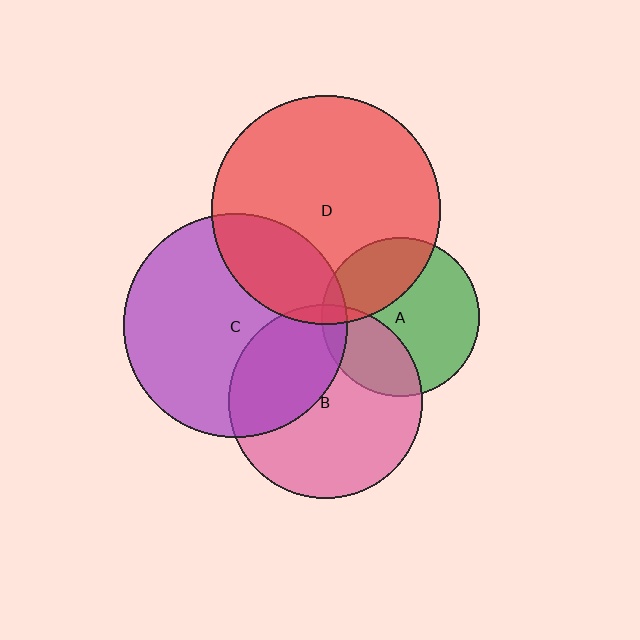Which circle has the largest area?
Circle D (red).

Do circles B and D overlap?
Yes.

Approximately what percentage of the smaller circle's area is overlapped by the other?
Approximately 5%.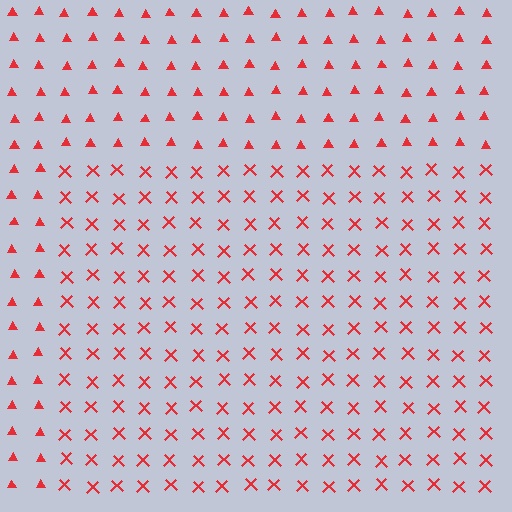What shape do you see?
I see a rectangle.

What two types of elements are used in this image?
The image uses X marks inside the rectangle region and triangles outside it.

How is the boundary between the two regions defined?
The boundary is defined by a change in element shape: X marks inside vs. triangles outside. All elements share the same color and spacing.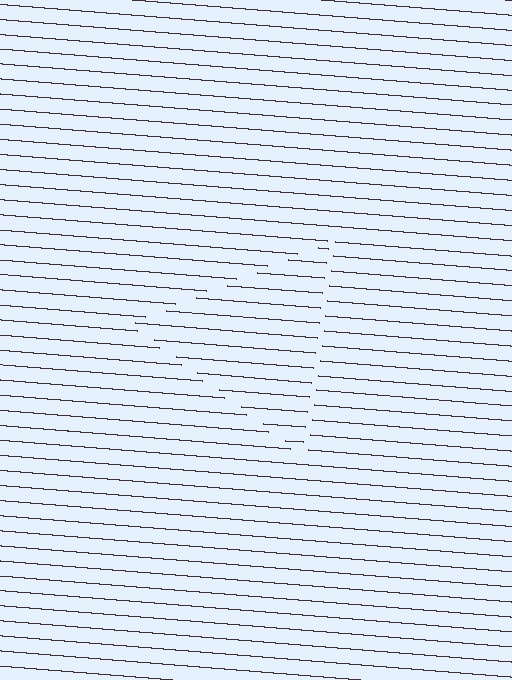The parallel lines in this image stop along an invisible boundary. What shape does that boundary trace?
An illusory triangle. The interior of the shape contains the same grating, shifted by half a period — the contour is defined by the phase discontinuity where line-ends from the inner and outer gratings abut.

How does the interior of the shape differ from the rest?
The interior of the shape contains the same grating, shifted by half a period — the contour is defined by the phase discontinuity where line-ends from the inner and outer gratings abut.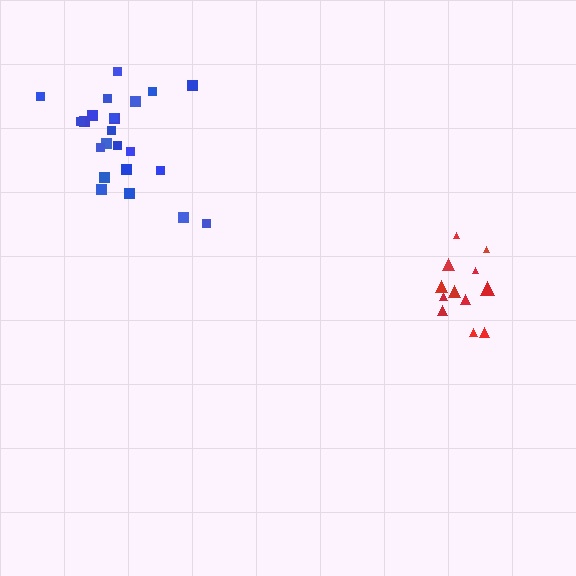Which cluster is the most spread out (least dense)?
Blue.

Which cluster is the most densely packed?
Red.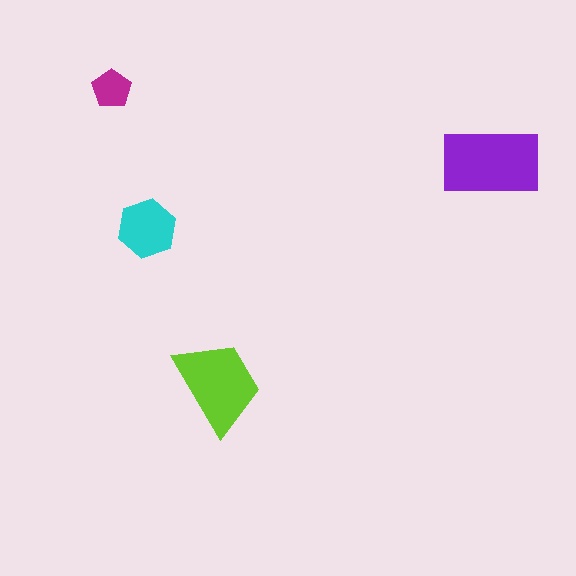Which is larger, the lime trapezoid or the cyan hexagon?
The lime trapezoid.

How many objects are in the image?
There are 4 objects in the image.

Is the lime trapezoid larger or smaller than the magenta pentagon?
Larger.